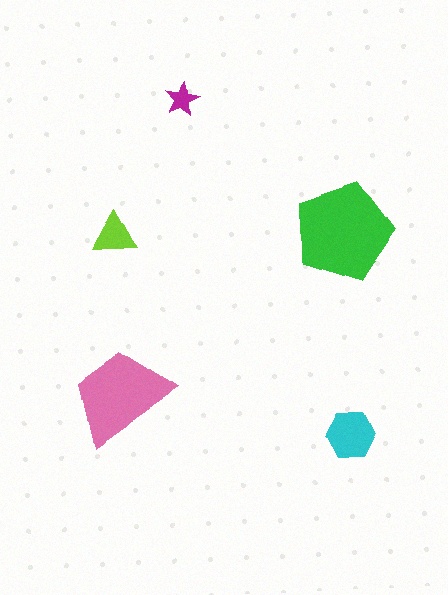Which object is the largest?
The green pentagon.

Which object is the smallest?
The magenta star.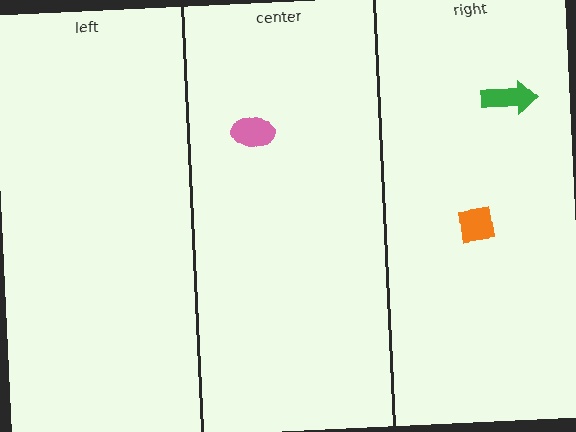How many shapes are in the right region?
2.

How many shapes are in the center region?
1.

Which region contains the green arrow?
The right region.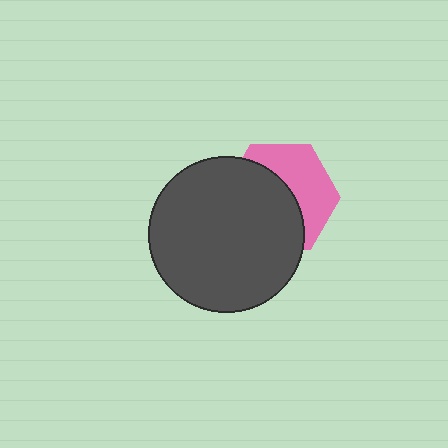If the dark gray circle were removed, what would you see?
You would see the complete pink hexagon.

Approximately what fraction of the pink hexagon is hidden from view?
Roughly 56% of the pink hexagon is hidden behind the dark gray circle.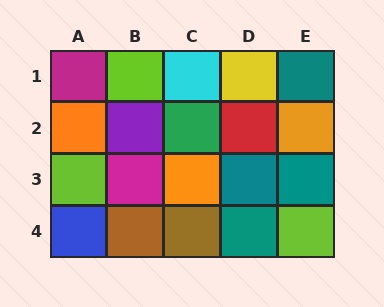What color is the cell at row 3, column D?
Teal.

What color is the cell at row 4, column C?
Brown.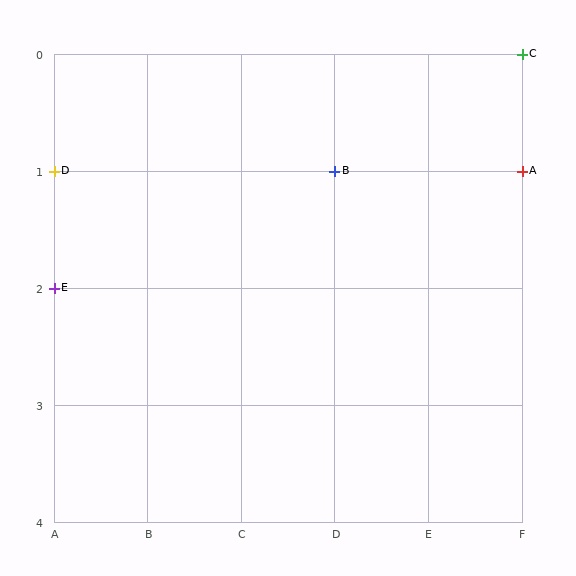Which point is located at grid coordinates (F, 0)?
Point C is at (F, 0).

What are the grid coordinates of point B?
Point B is at grid coordinates (D, 1).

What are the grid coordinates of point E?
Point E is at grid coordinates (A, 2).